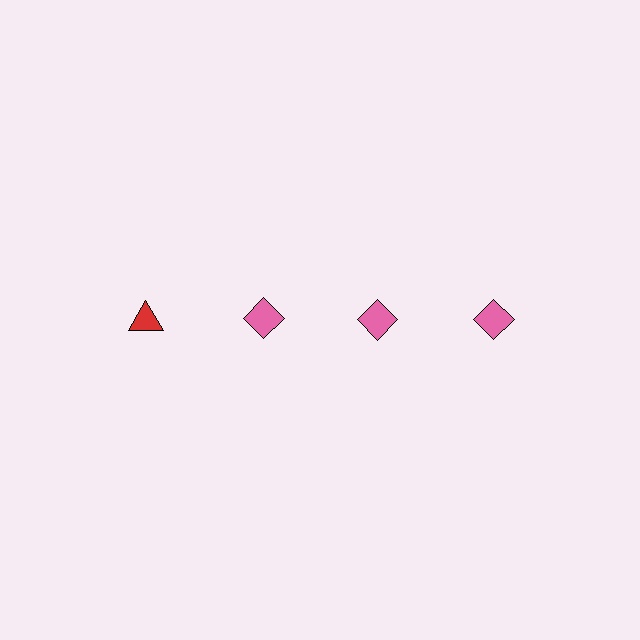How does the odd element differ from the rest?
It differs in both color (red instead of pink) and shape (triangle instead of diamond).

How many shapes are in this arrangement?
There are 4 shapes arranged in a grid pattern.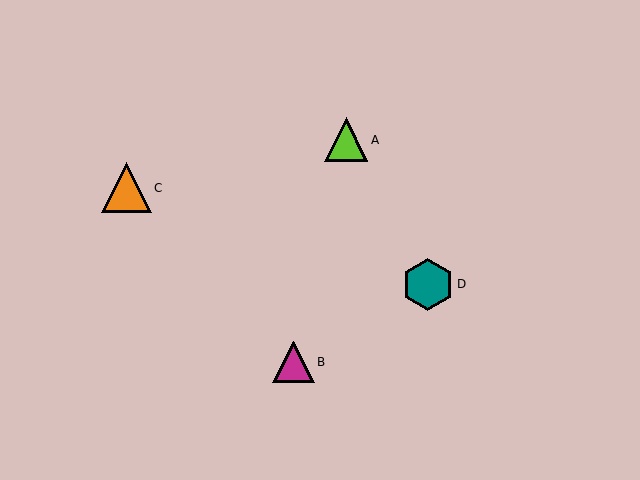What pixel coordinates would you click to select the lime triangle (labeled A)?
Click at (346, 140) to select the lime triangle A.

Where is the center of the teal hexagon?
The center of the teal hexagon is at (428, 284).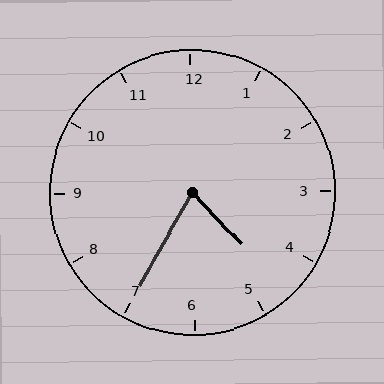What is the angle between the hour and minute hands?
Approximately 72 degrees.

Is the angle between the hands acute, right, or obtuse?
It is acute.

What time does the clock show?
4:35.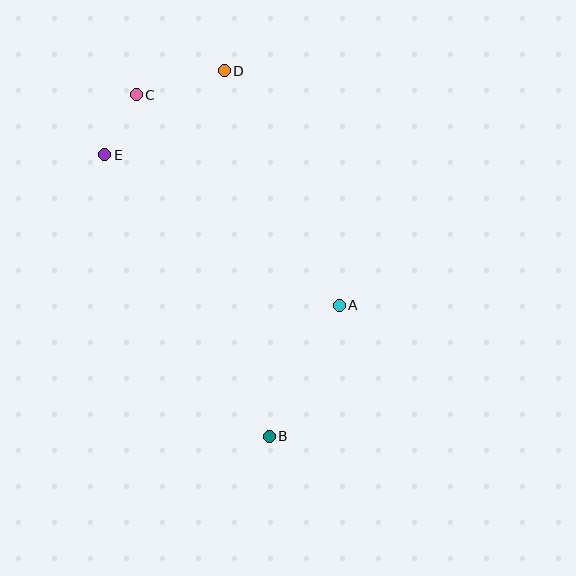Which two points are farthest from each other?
Points B and D are farthest from each other.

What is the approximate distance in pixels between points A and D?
The distance between A and D is approximately 261 pixels.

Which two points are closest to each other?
Points C and E are closest to each other.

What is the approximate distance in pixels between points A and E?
The distance between A and E is approximately 279 pixels.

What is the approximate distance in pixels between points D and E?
The distance between D and E is approximately 146 pixels.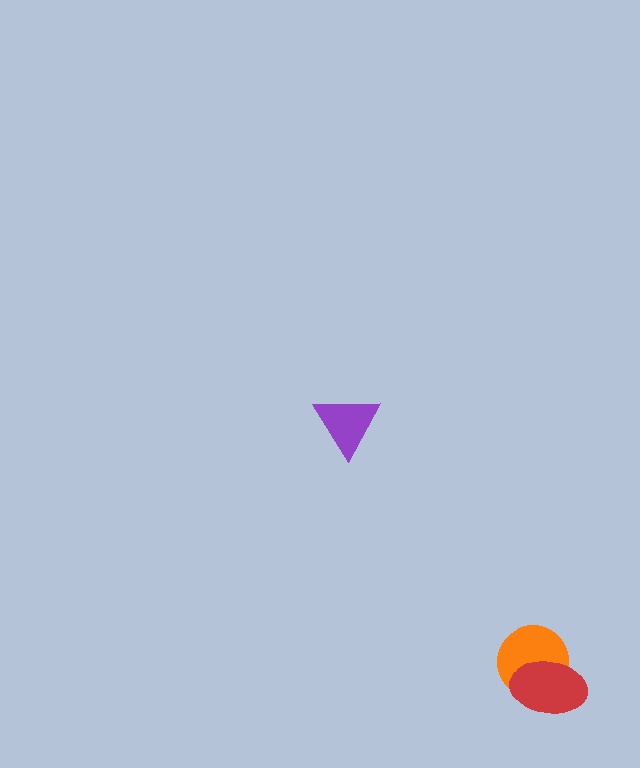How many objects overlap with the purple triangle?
0 objects overlap with the purple triangle.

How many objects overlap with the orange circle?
1 object overlaps with the orange circle.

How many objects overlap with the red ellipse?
1 object overlaps with the red ellipse.